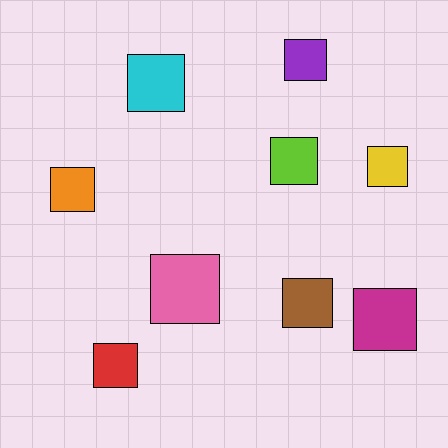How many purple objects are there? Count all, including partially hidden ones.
There is 1 purple object.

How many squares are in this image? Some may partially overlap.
There are 9 squares.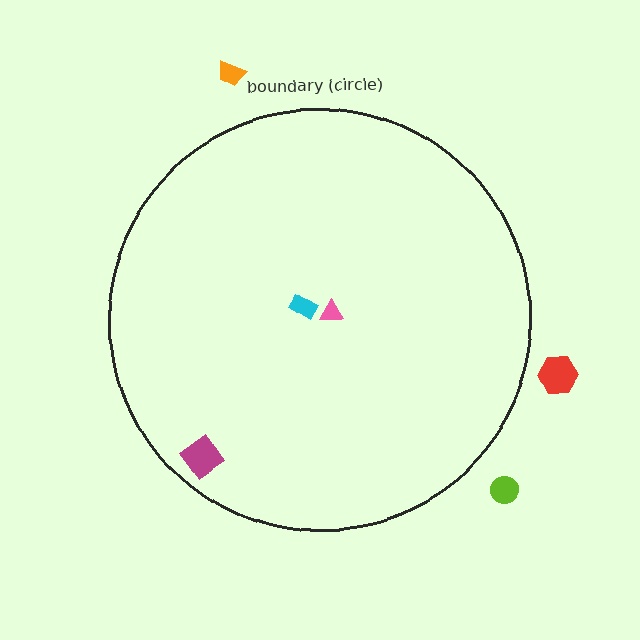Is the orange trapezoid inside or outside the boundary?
Outside.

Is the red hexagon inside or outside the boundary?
Outside.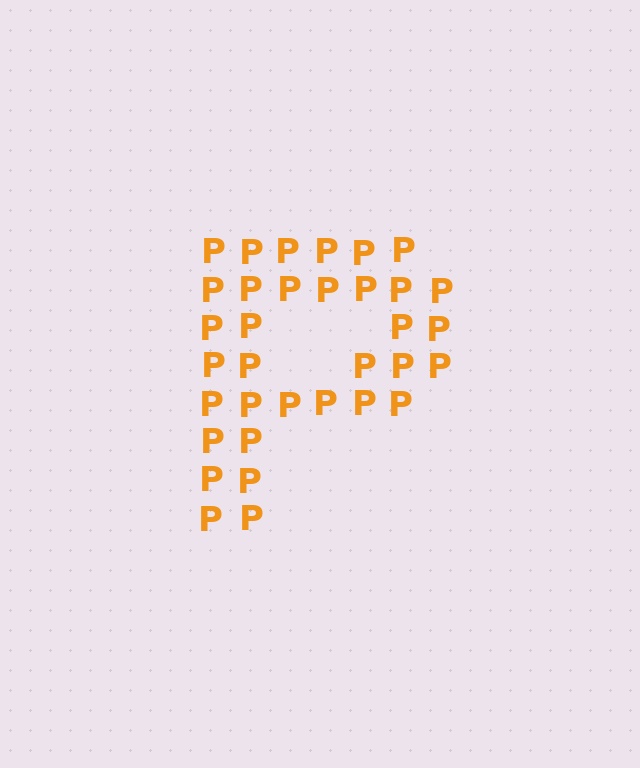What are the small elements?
The small elements are letter P's.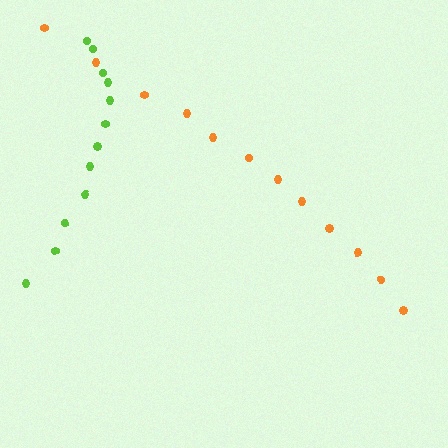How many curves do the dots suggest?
There are 2 distinct paths.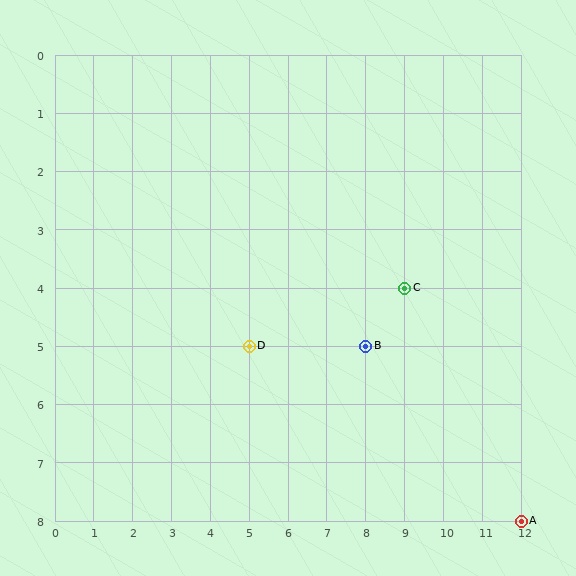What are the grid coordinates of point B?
Point B is at grid coordinates (8, 5).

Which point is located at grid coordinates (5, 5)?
Point D is at (5, 5).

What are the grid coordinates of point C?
Point C is at grid coordinates (9, 4).